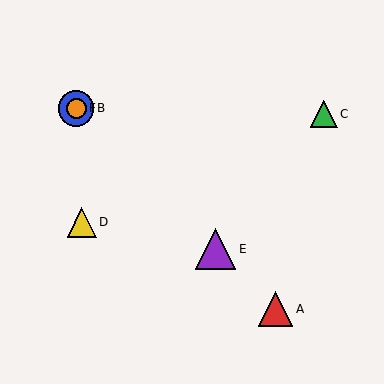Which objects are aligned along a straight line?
Objects A, B, E, F are aligned along a straight line.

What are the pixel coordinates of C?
Object C is at (324, 114).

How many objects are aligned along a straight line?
4 objects (A, B, E, F) are aligned along a straight line.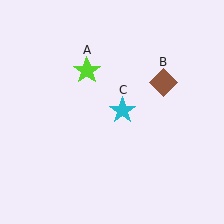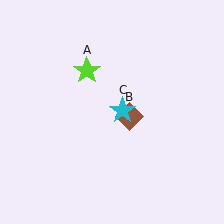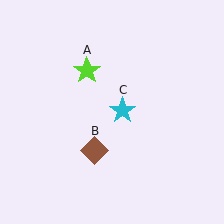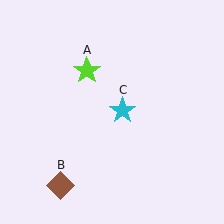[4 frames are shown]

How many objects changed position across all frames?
1 object changed position: brown diamond (object B).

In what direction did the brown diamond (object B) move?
The brown diamond (object B) moved down and to the left.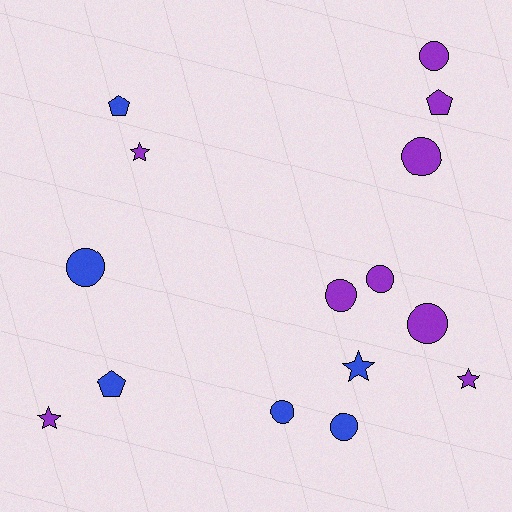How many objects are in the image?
There are 15 objects.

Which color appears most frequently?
Purple, with 9 objects.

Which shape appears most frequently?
Circle, with 8 objects.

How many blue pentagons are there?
There are 2 blue pentagons.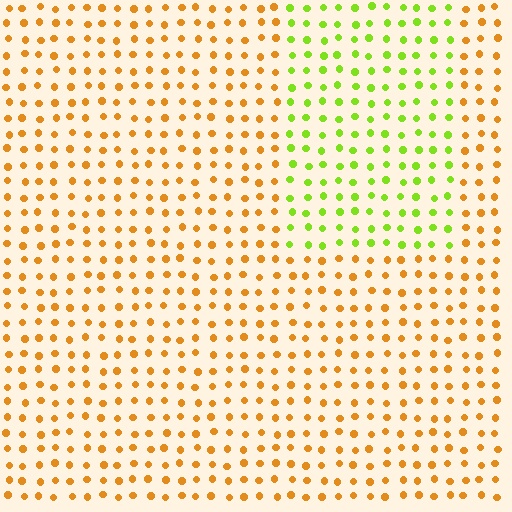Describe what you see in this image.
The image is filled with small orange elements in a uniform arrangement. A rectangle-shaped region is visible where the elements are tinted to a slightly different hue, forming a subtle color boundary.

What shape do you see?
I see a rectangle.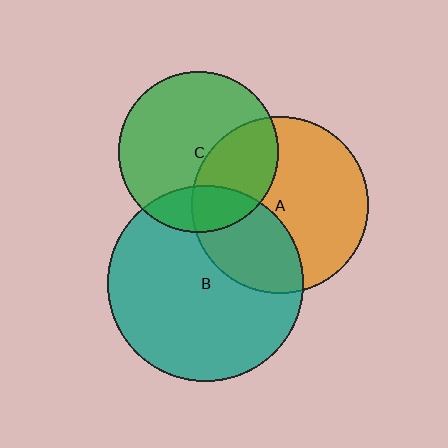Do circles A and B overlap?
Yes.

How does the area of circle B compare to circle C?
Approximately 1.5 times.